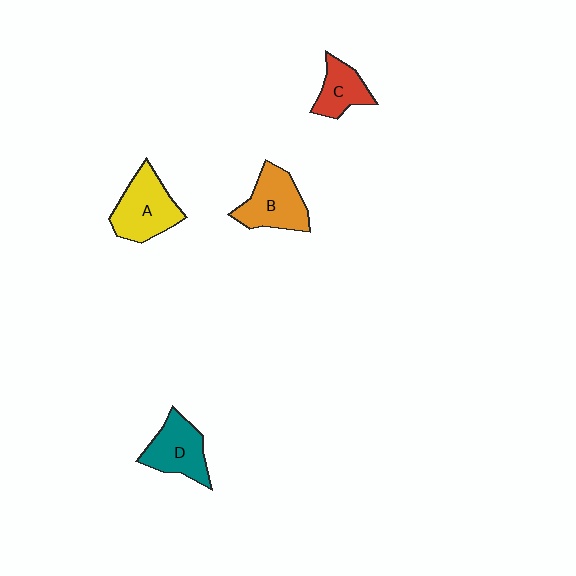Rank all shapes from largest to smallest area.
From largest to smallest: A (yellow), B (orange), D (teal), C (red).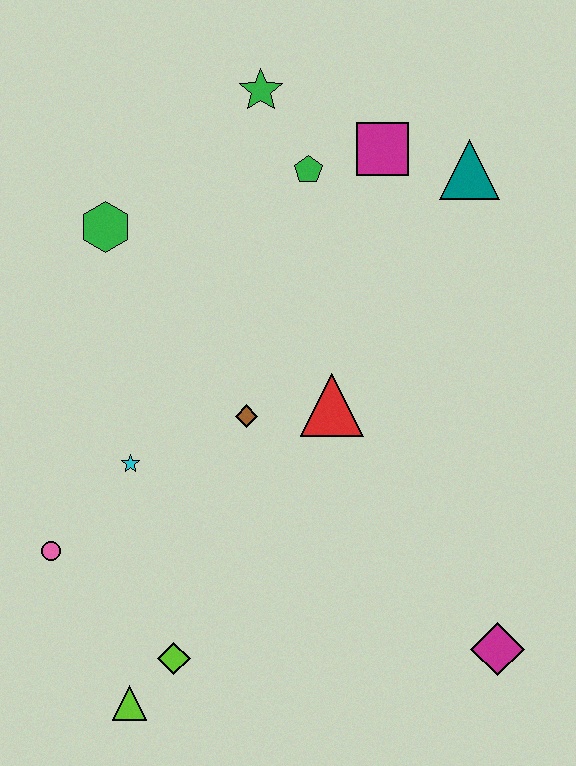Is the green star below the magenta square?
No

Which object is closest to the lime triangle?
The lime diamond is closest to the lime triangle.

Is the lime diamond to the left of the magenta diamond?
Yes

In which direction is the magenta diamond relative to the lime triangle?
The magenta diamond is to the right of the lime triangle.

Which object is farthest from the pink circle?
The teal triangle is farthest from the pink circle.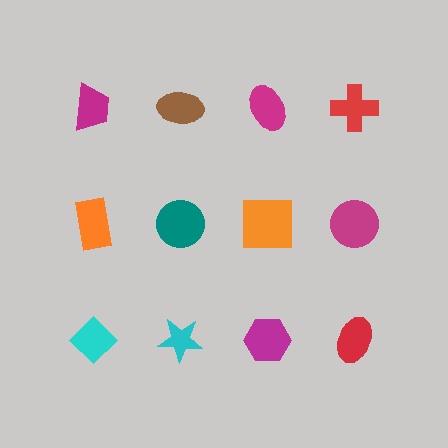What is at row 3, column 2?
A cyan star.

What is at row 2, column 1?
An orange rectangle.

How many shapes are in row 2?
4 shapes.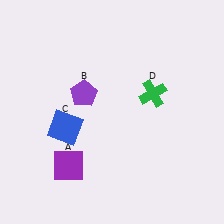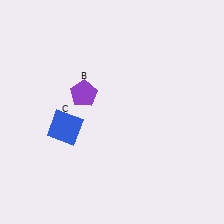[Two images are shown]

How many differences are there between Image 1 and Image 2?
There are 2 differences between the two images.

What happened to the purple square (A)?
The purple square (A) was removed in Image 2. It was in the bottom-left area of Image 1.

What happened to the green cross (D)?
The green cross (D) was removed in Image 2. It was in the top-right area of Image 1.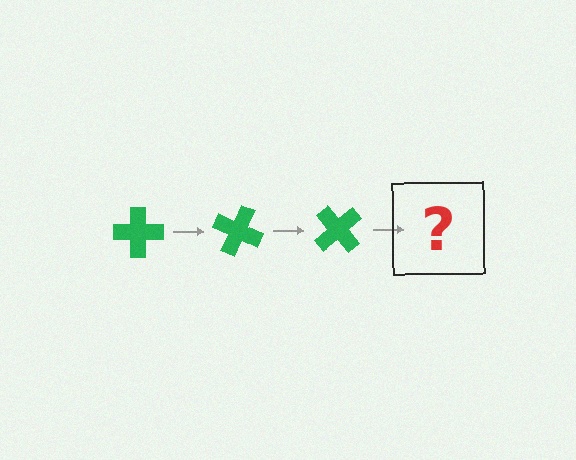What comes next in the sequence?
The next element should be a green cross rotated 75 degrees.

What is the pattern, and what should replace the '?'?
The pattern is that the cross rotates 25 degrees each step. The '?' should be a green cross rotated 75 degrees.